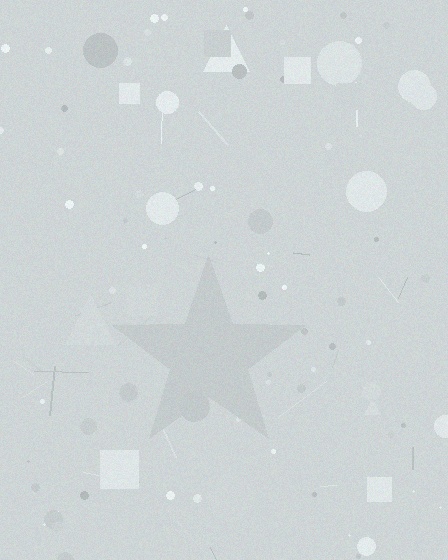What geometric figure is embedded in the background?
A star is embedded in the background.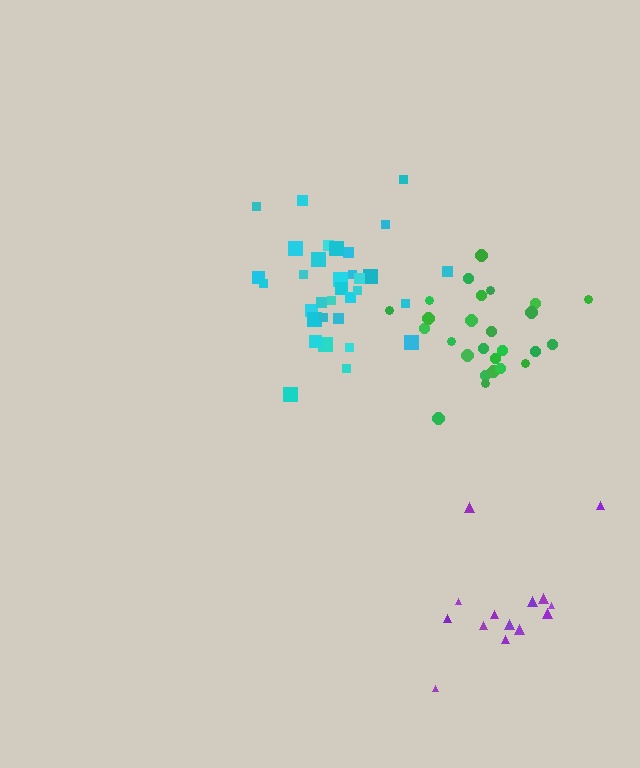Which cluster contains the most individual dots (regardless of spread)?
Cyan (33).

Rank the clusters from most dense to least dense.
cyan, green, purple.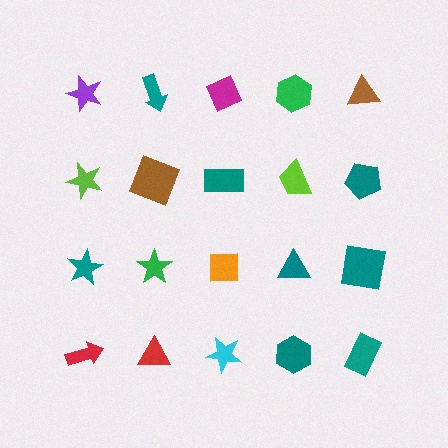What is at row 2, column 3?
A teal rectangle.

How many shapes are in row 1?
5 shapes.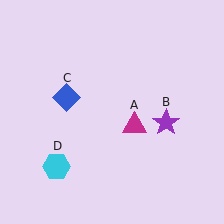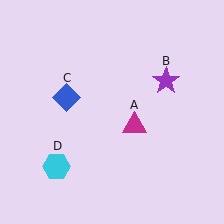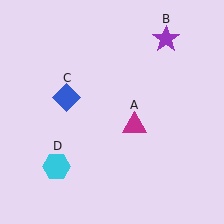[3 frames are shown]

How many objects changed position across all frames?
1 object changed position: purple star (object B).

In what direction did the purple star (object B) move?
The purple star (object B) moved up.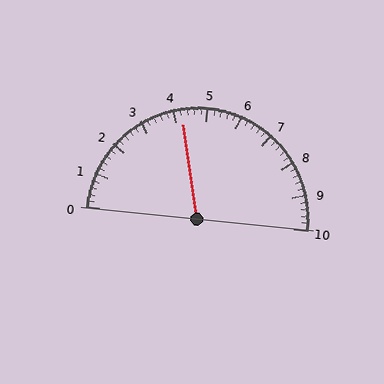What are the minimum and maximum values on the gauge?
The gauge ranges from 0 to 10.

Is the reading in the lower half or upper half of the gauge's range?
The reading is in the lower half of the range (0 to 10).